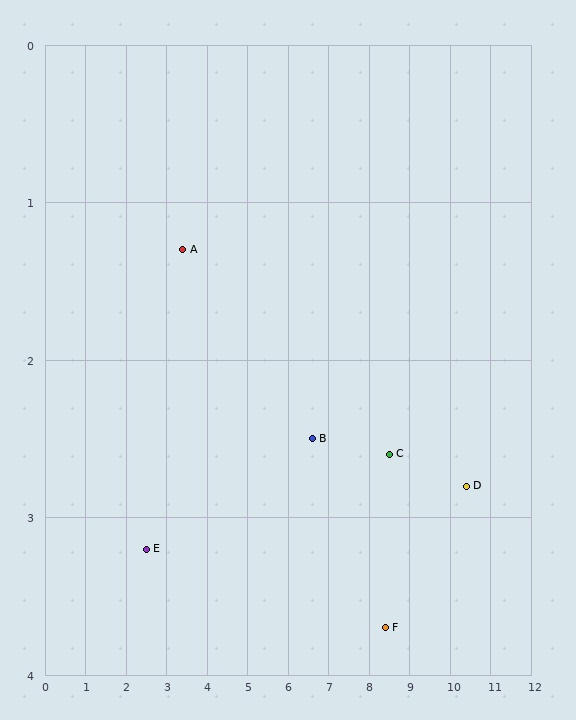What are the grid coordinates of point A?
Point A is at approximately (3.4, 1.3).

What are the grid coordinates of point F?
Point F is at approximately (8.4, 3.7).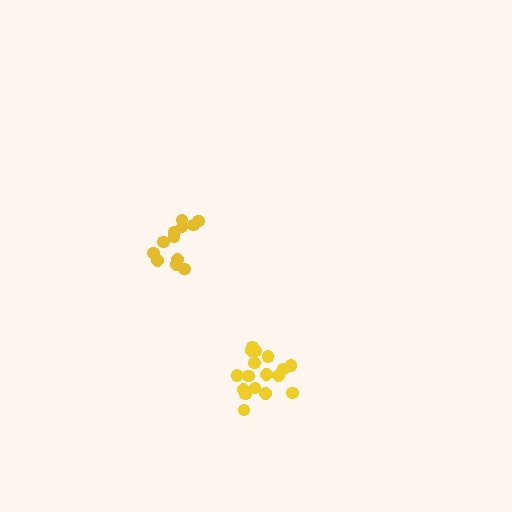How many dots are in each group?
Group 1: 12 dots, Group 2: 17 dots (29 total).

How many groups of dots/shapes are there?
There are 2 groups.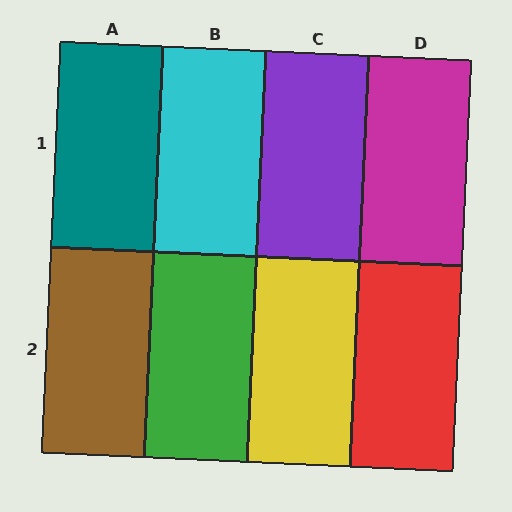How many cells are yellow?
1 cell is yellow.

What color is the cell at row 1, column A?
Teal.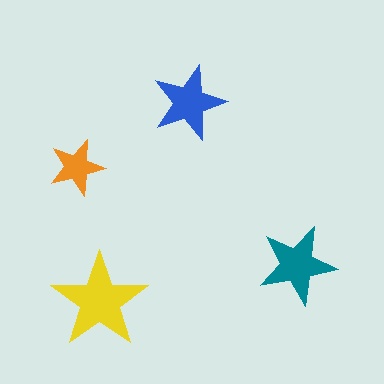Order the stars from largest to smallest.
the yellow one, the teal one, the blue one, the orange one.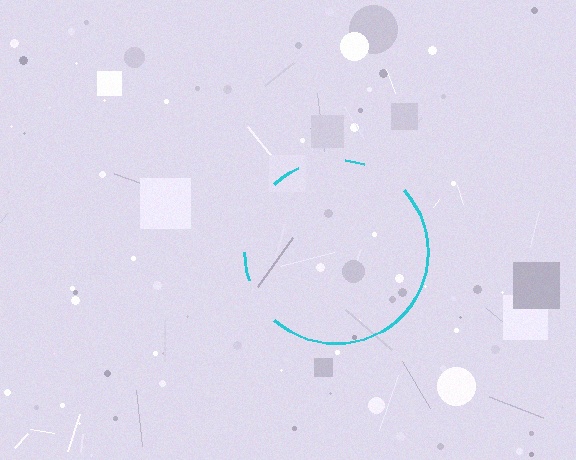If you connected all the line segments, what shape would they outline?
They would outline a circle.